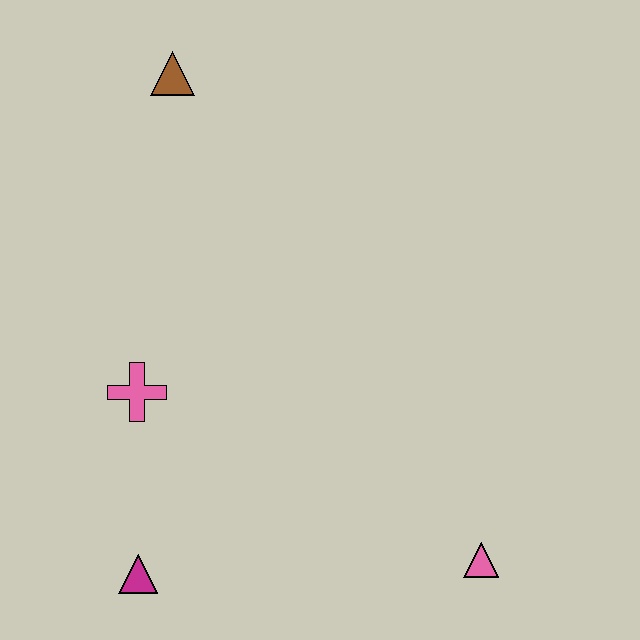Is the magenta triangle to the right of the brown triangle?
No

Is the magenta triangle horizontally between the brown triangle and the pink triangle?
No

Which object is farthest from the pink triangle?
The brown triangle is farthest from the pink triangle.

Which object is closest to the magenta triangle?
The pink cross is closest to the magenta triangle.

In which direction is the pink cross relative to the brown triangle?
The pink cross is below the brown triangle.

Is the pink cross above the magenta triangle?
Yes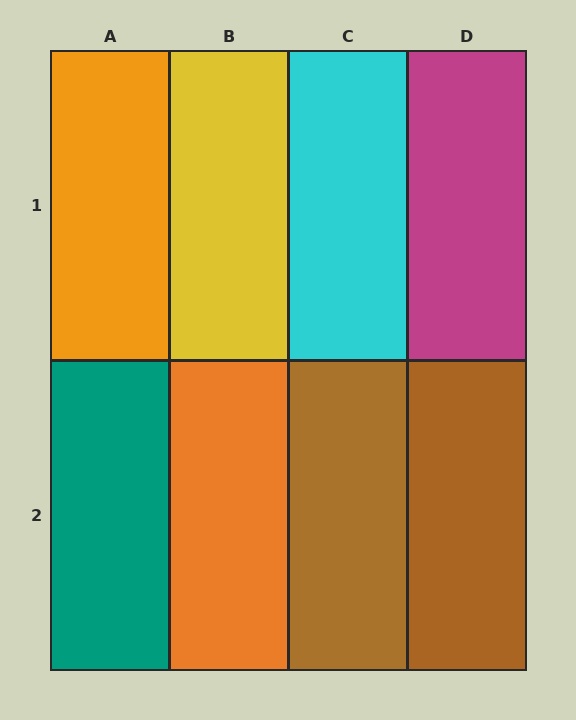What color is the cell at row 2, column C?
Brown.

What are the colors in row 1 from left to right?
Orange, yellow, cyan, magenta.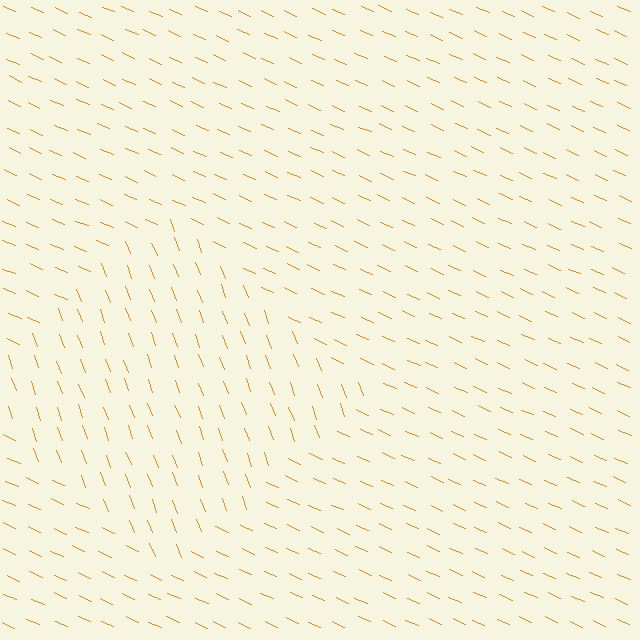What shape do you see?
I see a diamond.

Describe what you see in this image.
The image is filled with small orange line segments. A diamond region in the image has lines oriented differently from the surrounding lines, creating a visible texture boundary.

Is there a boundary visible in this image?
Yes, there is a texture boundary formed by a change in line orientation.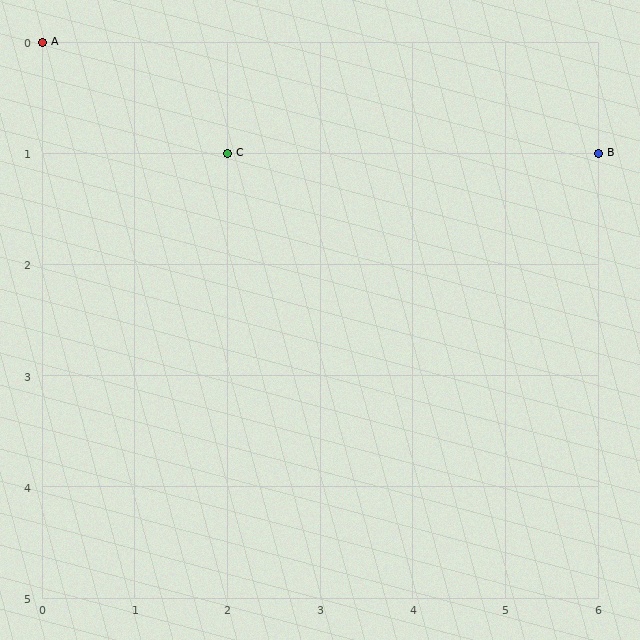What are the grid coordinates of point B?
Point B is at grid coordinates (6, 1).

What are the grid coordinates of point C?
Point C is at grid coordinates (2, 1).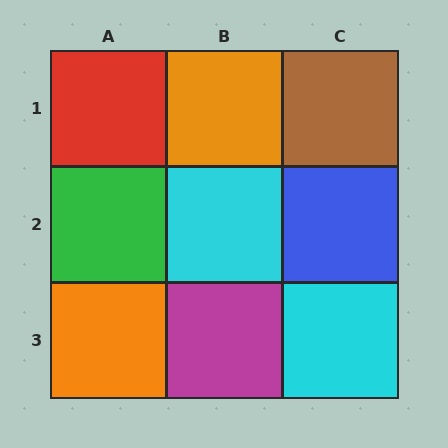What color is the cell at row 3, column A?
Orange.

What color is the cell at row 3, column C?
Cyan.